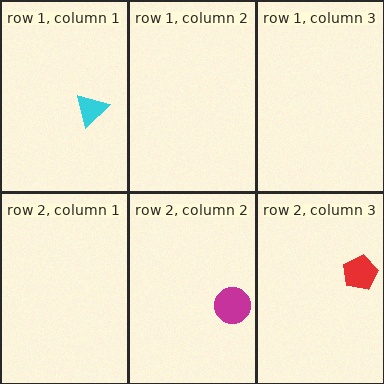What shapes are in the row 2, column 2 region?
The magenta circle.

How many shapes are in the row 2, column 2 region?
1.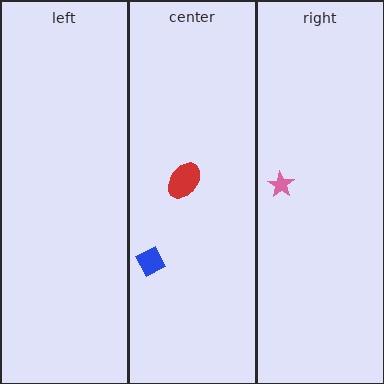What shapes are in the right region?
The pink star.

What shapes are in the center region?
The red ellipse, the blue diamond.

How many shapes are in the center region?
2.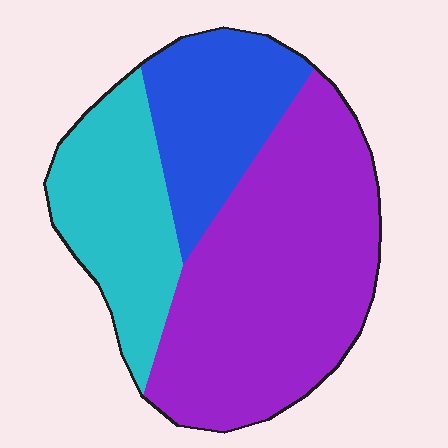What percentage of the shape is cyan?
Cyan takes up about one quarter (1/4) of the shape.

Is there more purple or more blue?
Purple.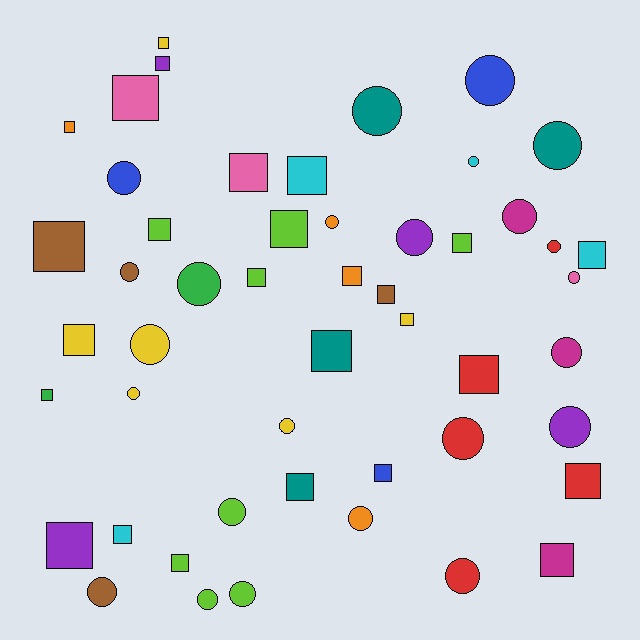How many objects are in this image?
There are 50 objects.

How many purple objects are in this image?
There are 4 purple objects.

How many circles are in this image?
There are 24 circles.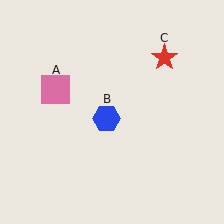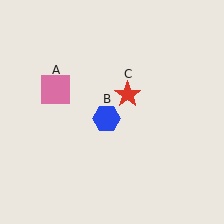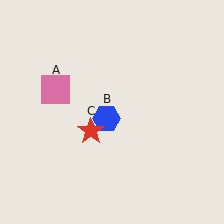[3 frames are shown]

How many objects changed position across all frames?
1 object changed position: red star (object C).